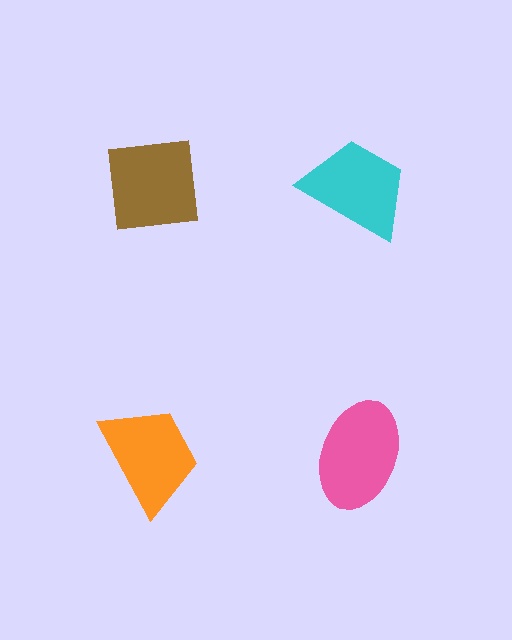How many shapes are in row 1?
2 shapes.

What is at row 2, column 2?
A pink ellipse.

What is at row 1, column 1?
A brown square.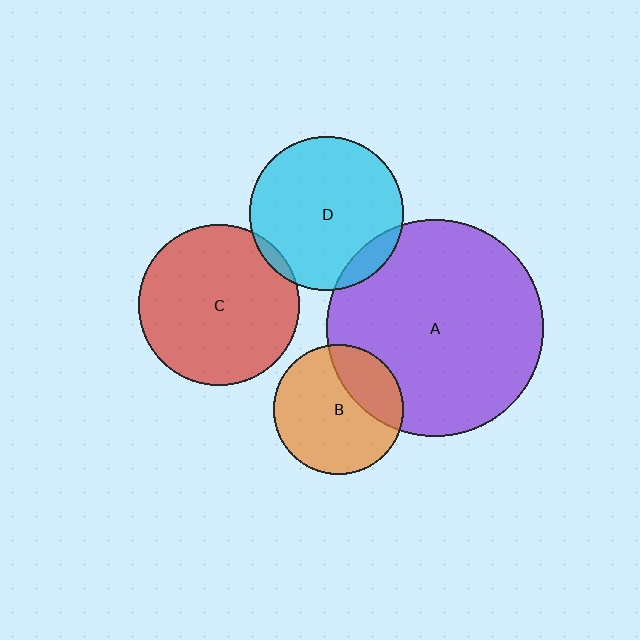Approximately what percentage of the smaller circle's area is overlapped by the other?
Approximately 30%.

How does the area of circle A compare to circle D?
Approximately 2.0 times.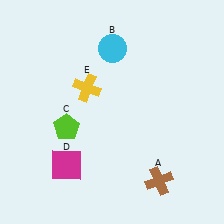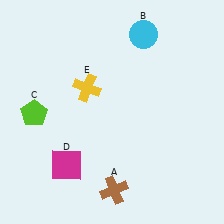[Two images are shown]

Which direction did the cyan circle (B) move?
The cyan circle (B) moved right.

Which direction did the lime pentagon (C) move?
The lime pentagon (C) moved left.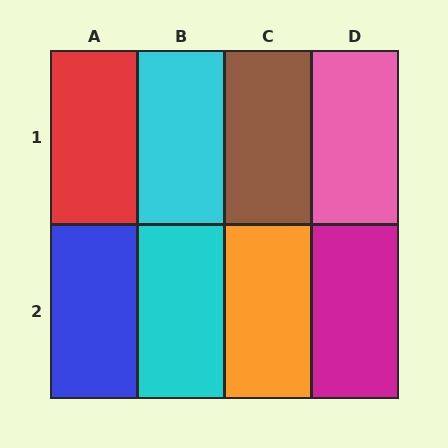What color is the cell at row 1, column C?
Brown.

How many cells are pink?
1 cell is pink.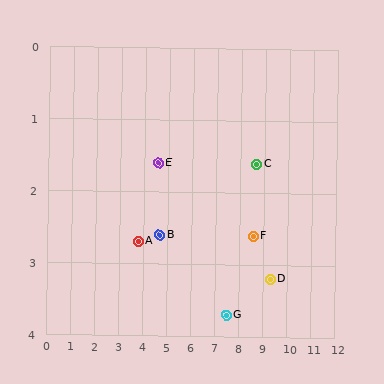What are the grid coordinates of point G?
Point G is at approximately (7.5, 3.7).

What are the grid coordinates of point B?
Point B is at approximately (4.7, 2.6).